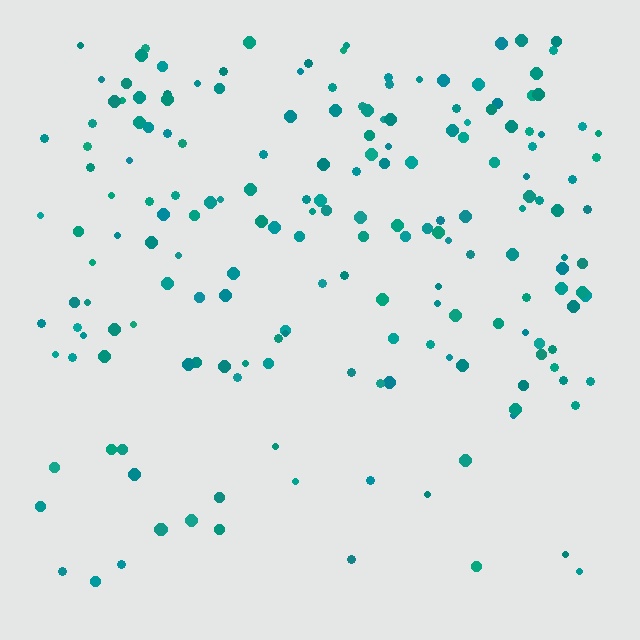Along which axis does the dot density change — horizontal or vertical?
Vertical.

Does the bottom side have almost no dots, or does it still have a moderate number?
Still a moderate number, just noticeably fewer than the top.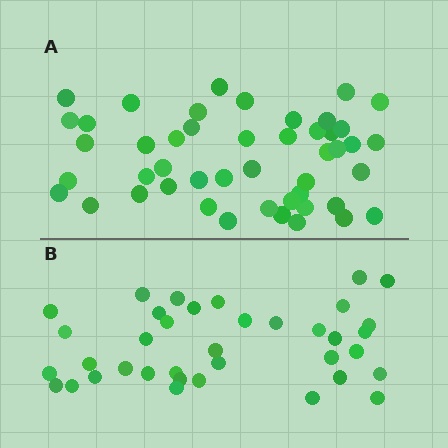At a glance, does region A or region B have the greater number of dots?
Region A (the top region) has more dots.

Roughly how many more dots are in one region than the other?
Region A has roughly 10 or so more dots than region B.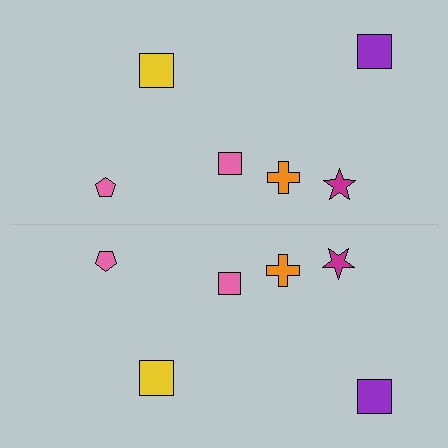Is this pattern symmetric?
Yes, this pattern has bilateral (reflection) symmetry.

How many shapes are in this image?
There are 12 shapes in this image.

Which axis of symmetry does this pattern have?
The pattern has a horizontal axis of symmetry running through the center of the image.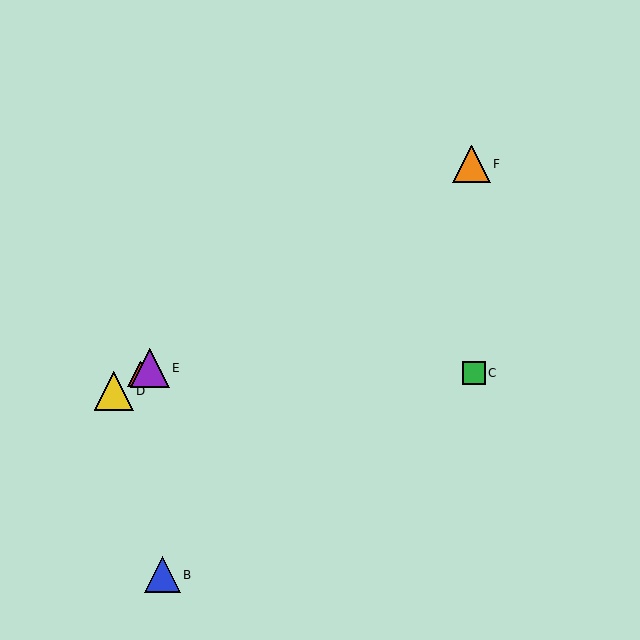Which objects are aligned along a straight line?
Objects A, D, E, F are aligned along a straight line.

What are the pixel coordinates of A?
Object A is at (141, 374).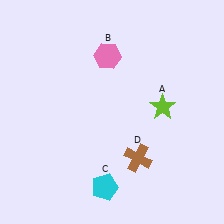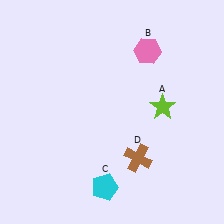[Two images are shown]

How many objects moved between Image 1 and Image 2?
1 object moved between the two images.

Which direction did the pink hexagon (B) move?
The pink hexagon (B) moved right.